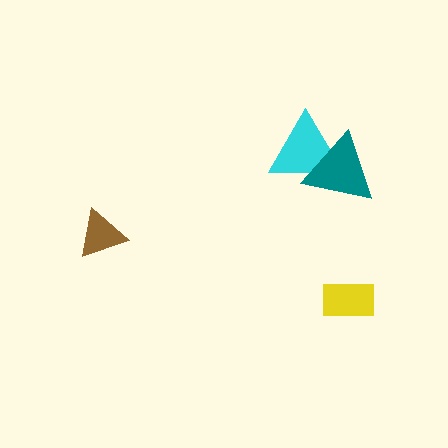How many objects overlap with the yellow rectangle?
0 objects overlap with the yellow rectangle.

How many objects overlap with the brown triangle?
0 objects overlap with the brown triangle.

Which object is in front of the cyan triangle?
The teal triangle is in front of the cyan triangle.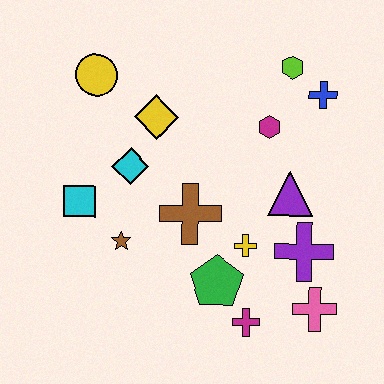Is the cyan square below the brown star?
No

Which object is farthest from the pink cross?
The yellow circle is farthest from the pink cross.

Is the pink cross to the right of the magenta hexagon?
Yes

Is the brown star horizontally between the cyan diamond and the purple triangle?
No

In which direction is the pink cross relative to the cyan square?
The pink cross is to the right of the cyan square.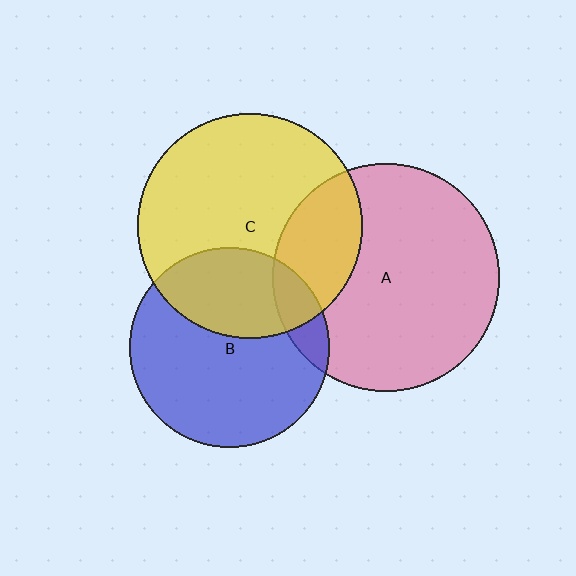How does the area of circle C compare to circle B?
Approximately 1.3 times.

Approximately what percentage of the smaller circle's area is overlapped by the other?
Approximately 10%.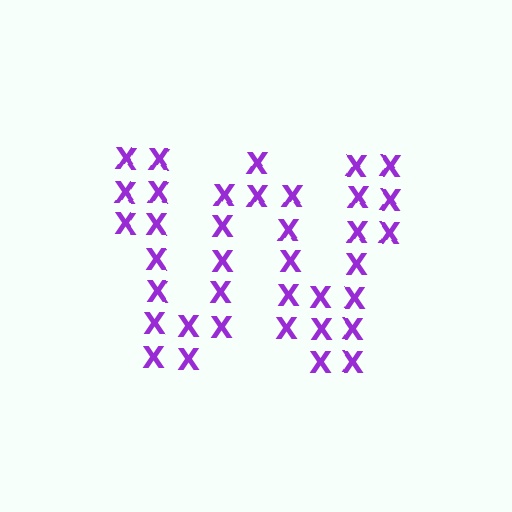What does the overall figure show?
The overall figure shows the letter W.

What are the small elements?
The small elements are letter X's.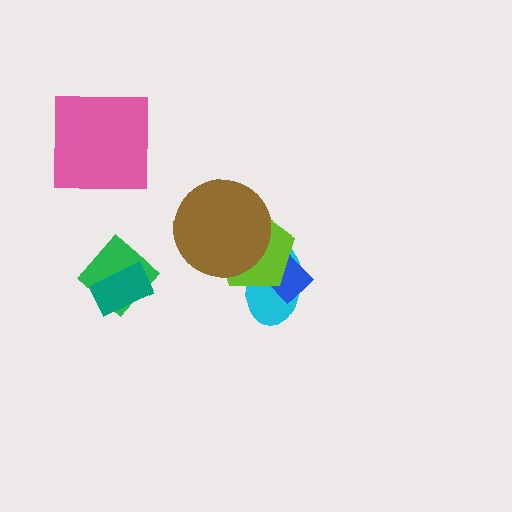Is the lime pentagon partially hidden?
Yes, it is partially covered by another shape.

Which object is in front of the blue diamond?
The lime pentagon is in front of the blue diamond.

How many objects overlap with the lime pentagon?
3 objects overlap with the lime pentagon.